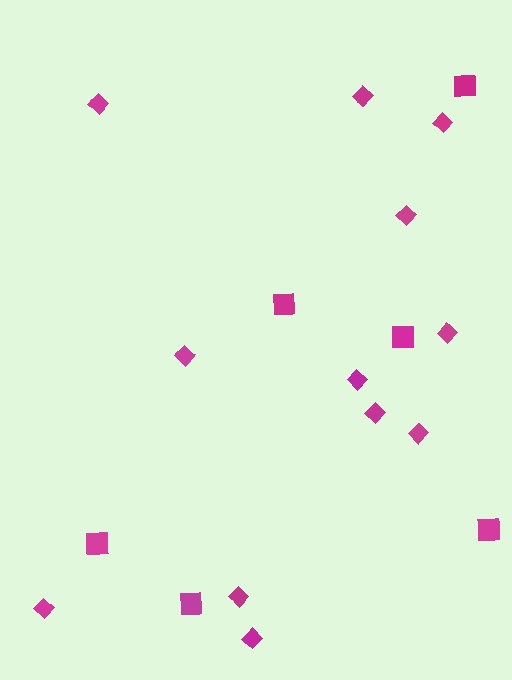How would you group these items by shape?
There are 2 groups: one group of diamonds (12) and one group of squares (6).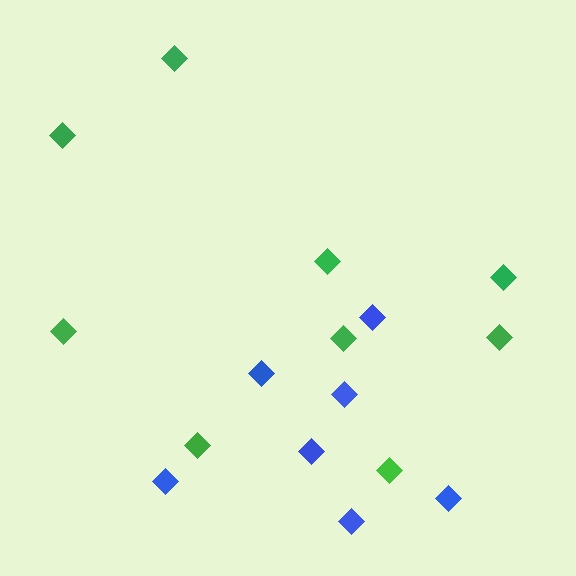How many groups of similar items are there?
There are 2 groups: one group of blue diamonds (7) and one group of green diamonds (9).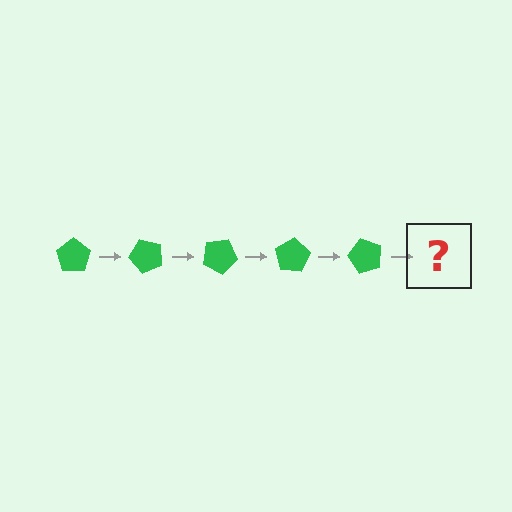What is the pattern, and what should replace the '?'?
The pattern is that the pentagon rotates 50 degrees each step. The '?' should be a green pentagon rotated 250 degrees.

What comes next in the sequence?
The next element should be a green pentagon rotated 250 degrees.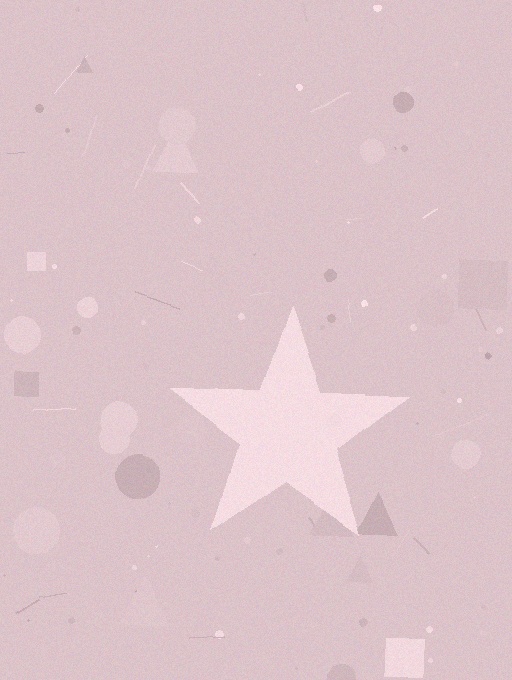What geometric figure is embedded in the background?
A star is embedded in the background.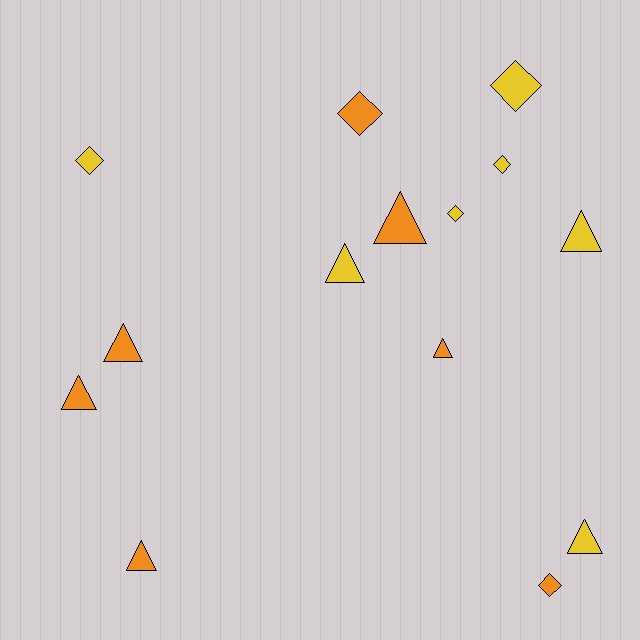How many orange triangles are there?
There are 5 orange triangles.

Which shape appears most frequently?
Triangle, with 8 objects.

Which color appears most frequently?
Orange, with 7 objects.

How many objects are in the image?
There are 14 objects.